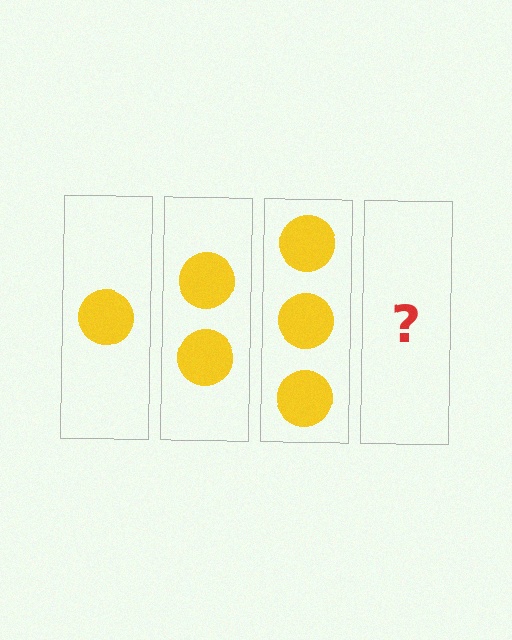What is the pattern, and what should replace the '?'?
The pattern is that each step adds one more circle. The '?' should be 4 circles.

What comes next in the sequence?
The next element should be 4 circles.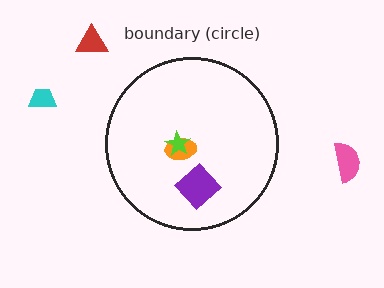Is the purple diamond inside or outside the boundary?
Inside.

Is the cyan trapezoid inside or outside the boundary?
Outside.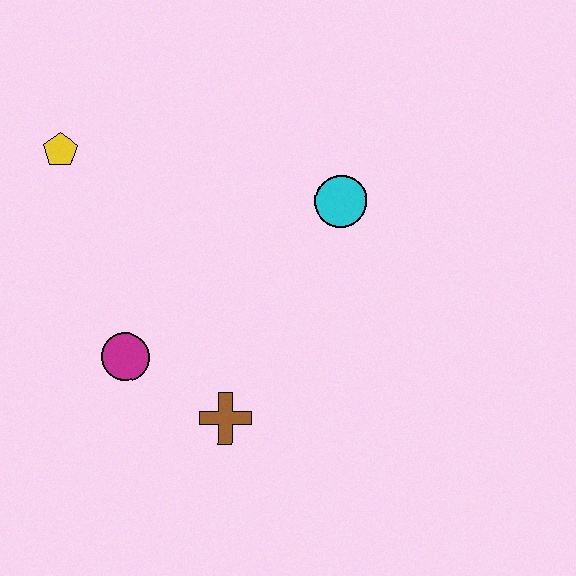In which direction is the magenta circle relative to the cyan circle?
The magenta circle is to the left of the cyan circle.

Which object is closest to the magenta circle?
The brown cross is closest to the magenta circle.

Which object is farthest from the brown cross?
The yellow pentagon is farthest from the brown cross.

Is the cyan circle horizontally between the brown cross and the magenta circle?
No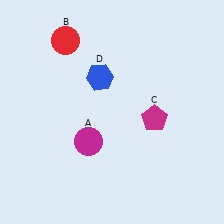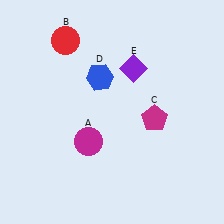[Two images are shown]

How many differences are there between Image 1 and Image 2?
There is 1 difference between the two images.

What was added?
A purple diamond (E) was added in Image 2.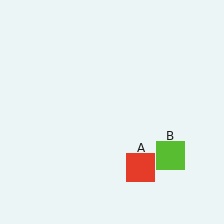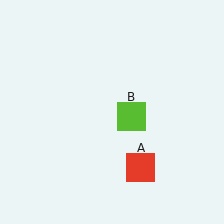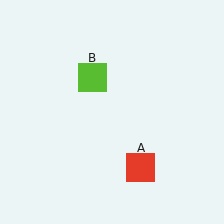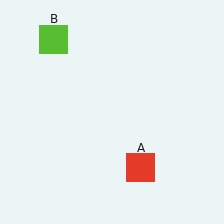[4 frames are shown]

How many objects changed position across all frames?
1 object changed position: lime square (object B).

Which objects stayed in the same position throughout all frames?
Red square (object A) remained stationary.